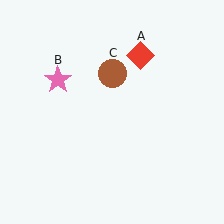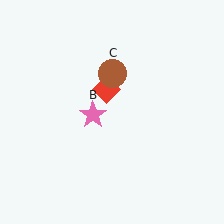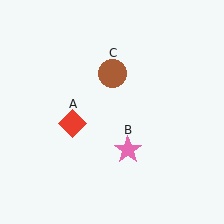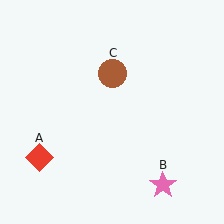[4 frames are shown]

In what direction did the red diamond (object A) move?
The red diamond (object A) moved down and to the left.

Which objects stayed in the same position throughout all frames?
Brown circle (object C) remained stationary.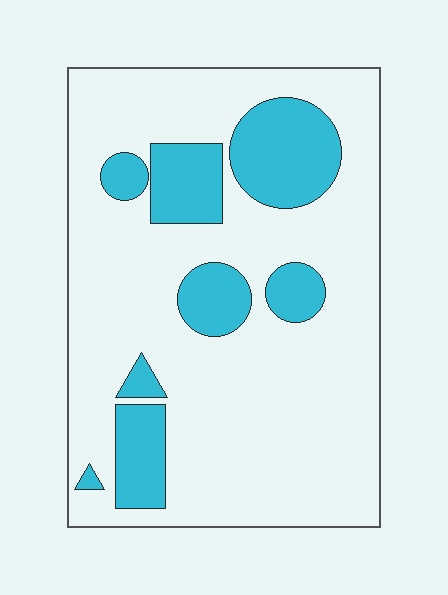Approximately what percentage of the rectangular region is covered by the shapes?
Approximately 20%.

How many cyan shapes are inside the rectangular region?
8.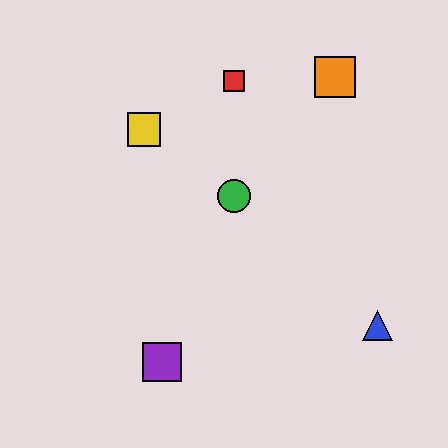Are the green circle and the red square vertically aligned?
Yes, both are at x≈234.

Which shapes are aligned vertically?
The red square, the green circle are aligned vertically.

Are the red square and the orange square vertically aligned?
No, the red square is at x≈234 and the orange square is at x≈335.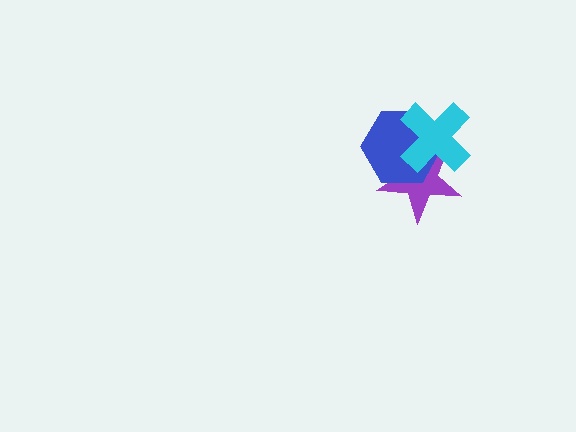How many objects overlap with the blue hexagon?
2 objects overlap with the blue hexagon.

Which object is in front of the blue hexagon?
The cyan cross is in front of the blue hexagon.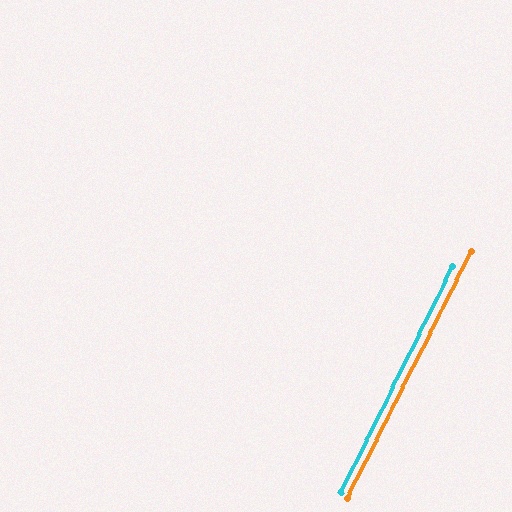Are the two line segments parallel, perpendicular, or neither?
Parallel — their directions differ by only 0.3°.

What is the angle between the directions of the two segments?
Approximately 0 degrees.